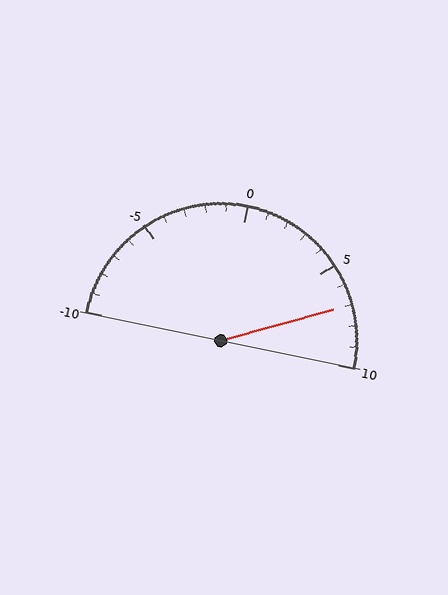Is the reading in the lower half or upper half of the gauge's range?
The reading is in the upper half of the range (-10 to 10).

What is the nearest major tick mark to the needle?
The nearest major tick mark is 5.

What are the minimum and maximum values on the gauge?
The gauge ranges from -10 to 10.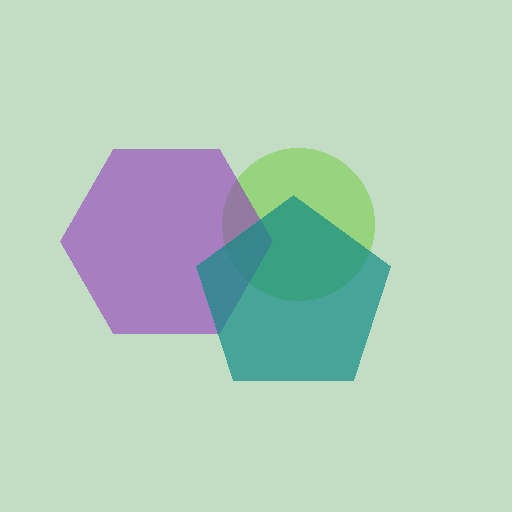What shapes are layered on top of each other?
The layered shapes are: a lime circle, a purple hexagon, a teal pentagon.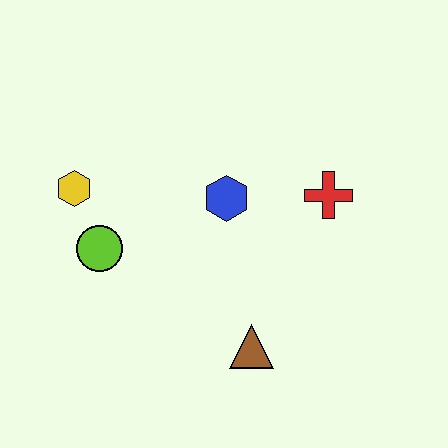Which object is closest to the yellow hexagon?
The lime circle is closest to the yellow hexagon.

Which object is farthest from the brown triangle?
The yellow hexagon is farthest from the brown triangle.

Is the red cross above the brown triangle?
Yes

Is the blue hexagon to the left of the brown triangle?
Yes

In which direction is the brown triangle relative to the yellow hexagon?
The brown triangle is to the right of the yellow hexagon.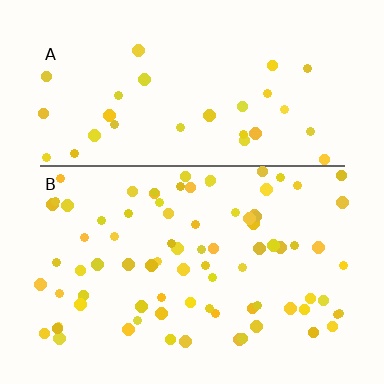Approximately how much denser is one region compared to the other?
Approximately 2.6× — region B over region A.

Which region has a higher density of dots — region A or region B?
B (the bottom).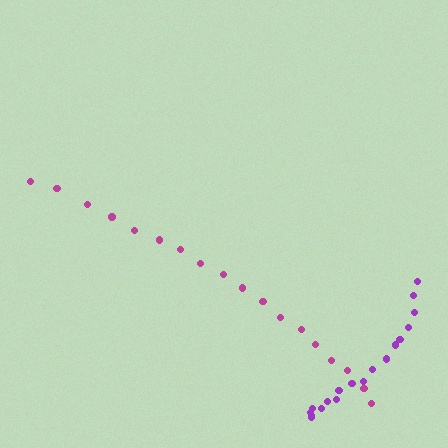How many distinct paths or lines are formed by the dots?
There are 2 distinct paths.